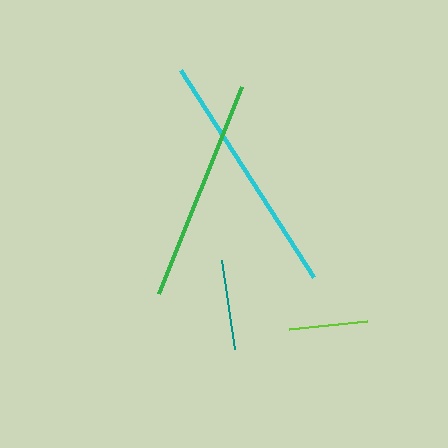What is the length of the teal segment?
The teal segment is approximately 90 pixels long.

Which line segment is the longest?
The cyan line is the longest at approximately 246 pixels.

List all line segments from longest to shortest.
From longest to shortest: cyan, green, teal, lime.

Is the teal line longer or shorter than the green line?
The green line is longer than the teal line.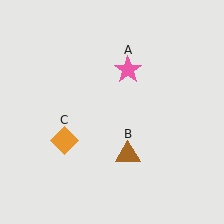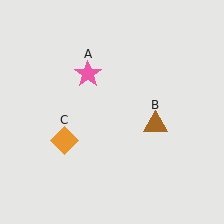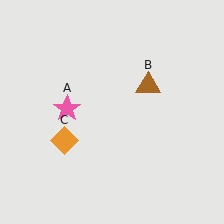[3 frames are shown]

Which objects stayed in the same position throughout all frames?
Orange diamond (object C) remained stationary.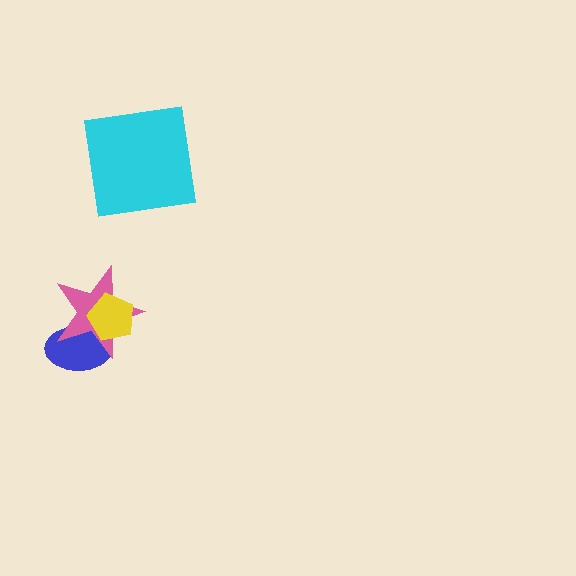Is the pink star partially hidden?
Yes, it is partially covered by another shape.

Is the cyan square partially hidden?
No, no other shape covers it.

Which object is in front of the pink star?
The yellow pentagon is in front of the pink star.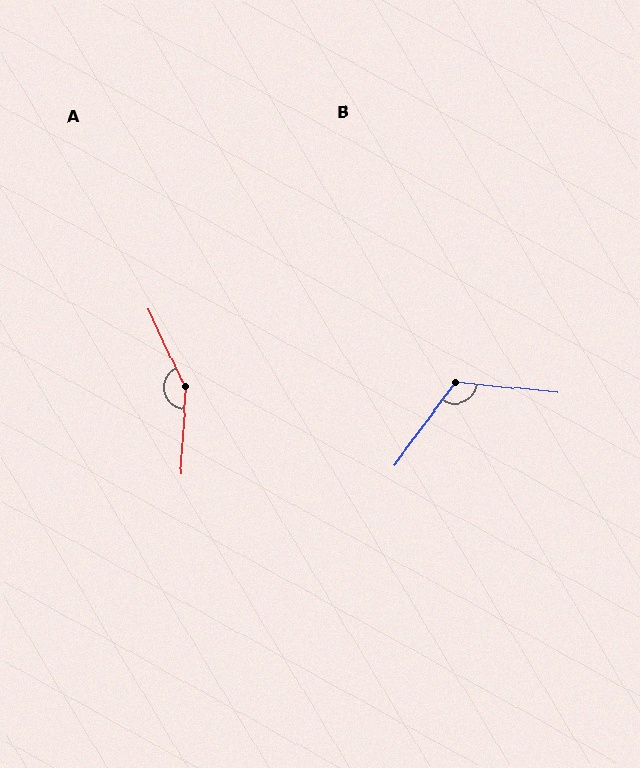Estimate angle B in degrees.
Approximately 120 degrees.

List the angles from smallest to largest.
B (120°), A (151°).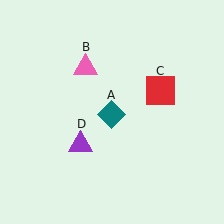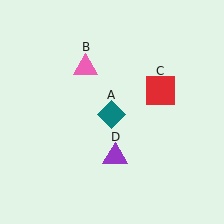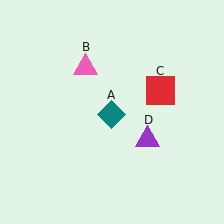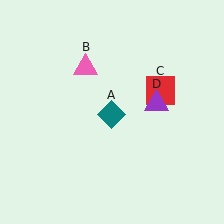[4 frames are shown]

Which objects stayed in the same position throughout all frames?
Teal diamond (object A) and pink triangle (object B) and red square (object C) remained stationary.